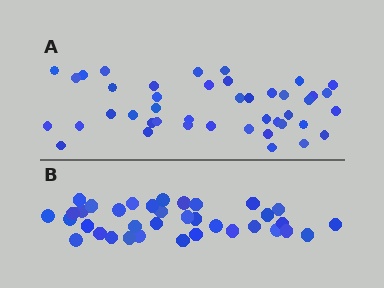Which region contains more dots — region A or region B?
Region A (the top region) has more dots.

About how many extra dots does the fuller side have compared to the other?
Region A has roughly 8 or so more dots than region B.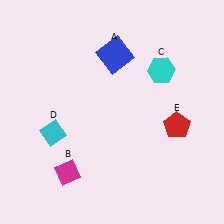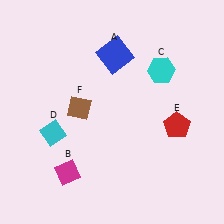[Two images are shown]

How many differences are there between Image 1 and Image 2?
There is 1 difference between the two images.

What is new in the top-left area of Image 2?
A brown diamond (F) was added in the top-left area of Image 2.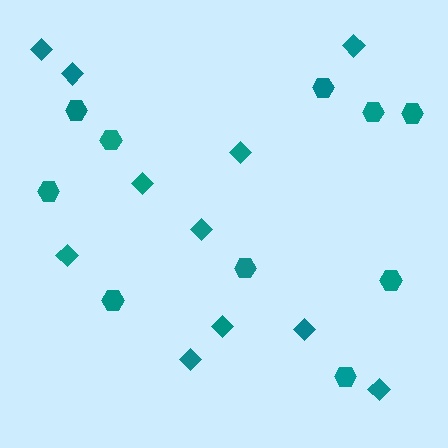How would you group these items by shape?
There are 2 groups: one group of hexagons (10) and one group of diamonds (11).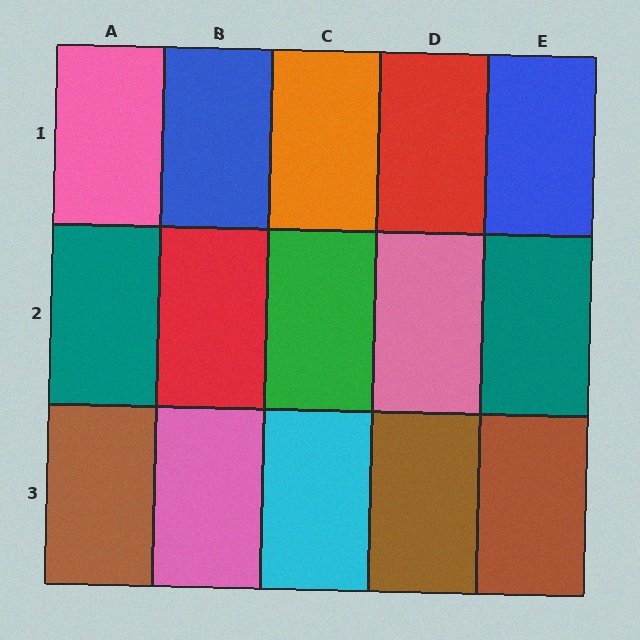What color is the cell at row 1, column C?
Orange.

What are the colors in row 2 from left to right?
Teal, red, green, pink, teal.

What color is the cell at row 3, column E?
Brown.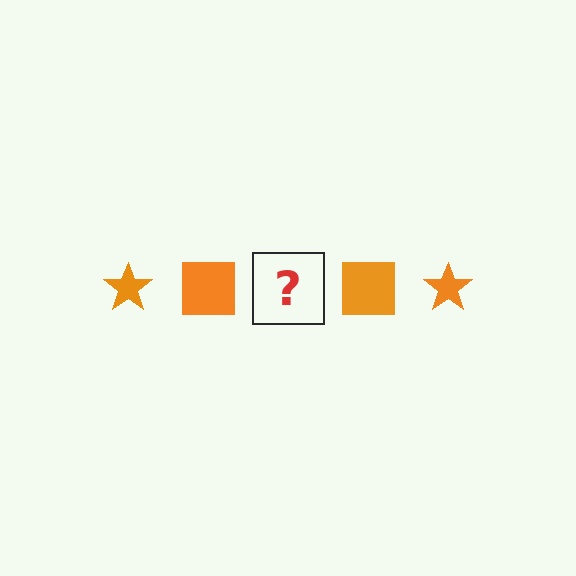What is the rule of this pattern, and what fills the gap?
The rule is that the pattern cycles through star, square shapes in orange. The gap should be filled with an orange star.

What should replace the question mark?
The question mark should be replaced with an orange star.